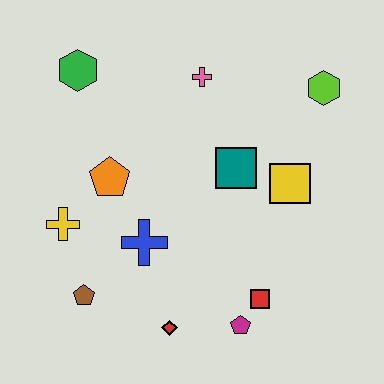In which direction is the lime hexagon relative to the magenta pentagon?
The lime hexagon is above the magenta pentagon.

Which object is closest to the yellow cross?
The orange pentagon is closest to the yellow cross.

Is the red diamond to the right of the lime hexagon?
No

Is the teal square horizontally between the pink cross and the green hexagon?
No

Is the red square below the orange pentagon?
Yes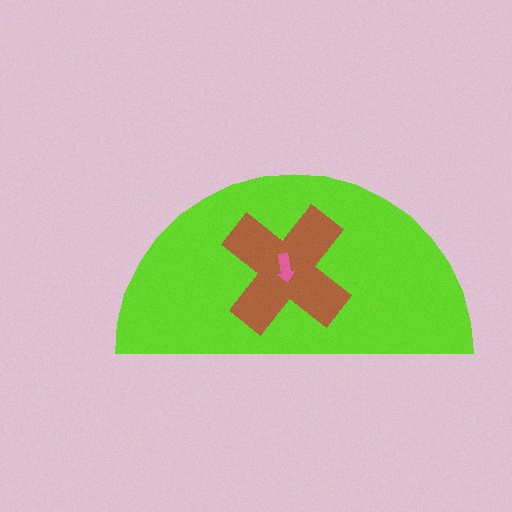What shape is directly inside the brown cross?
The pink arrow.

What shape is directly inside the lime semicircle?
The brown cross.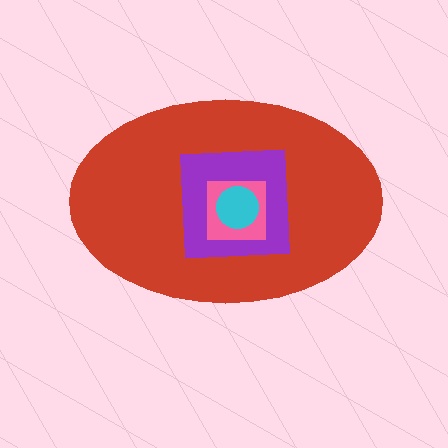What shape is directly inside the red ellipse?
The purple square.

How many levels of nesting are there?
4.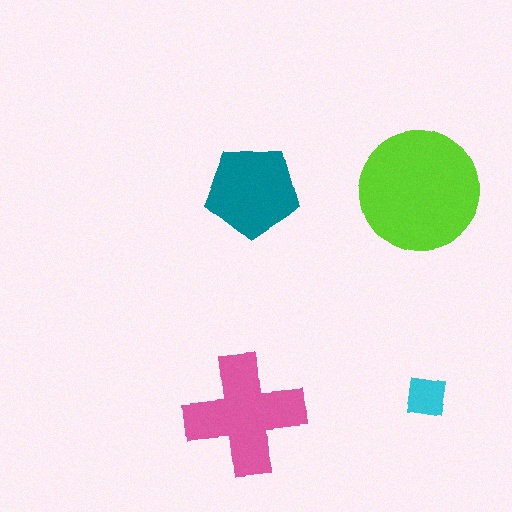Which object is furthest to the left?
The pink cross is leftmost.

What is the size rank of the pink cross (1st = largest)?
2nd.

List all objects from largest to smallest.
The lime circle, the pink cross, the teal pentagon, the cyan square.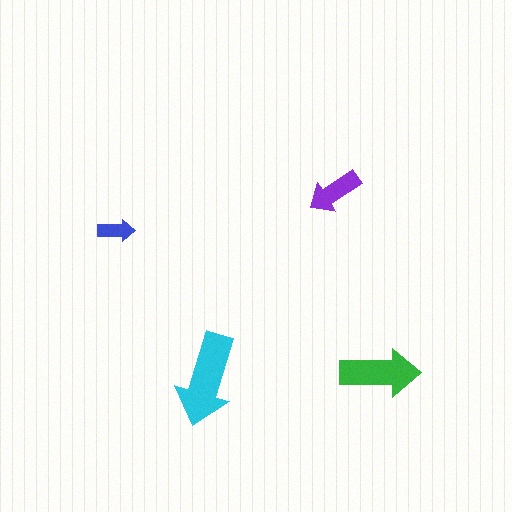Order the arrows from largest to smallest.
the cyan one, the green one, the purple one, the blue one.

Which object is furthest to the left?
The blue arrow is leftmost.